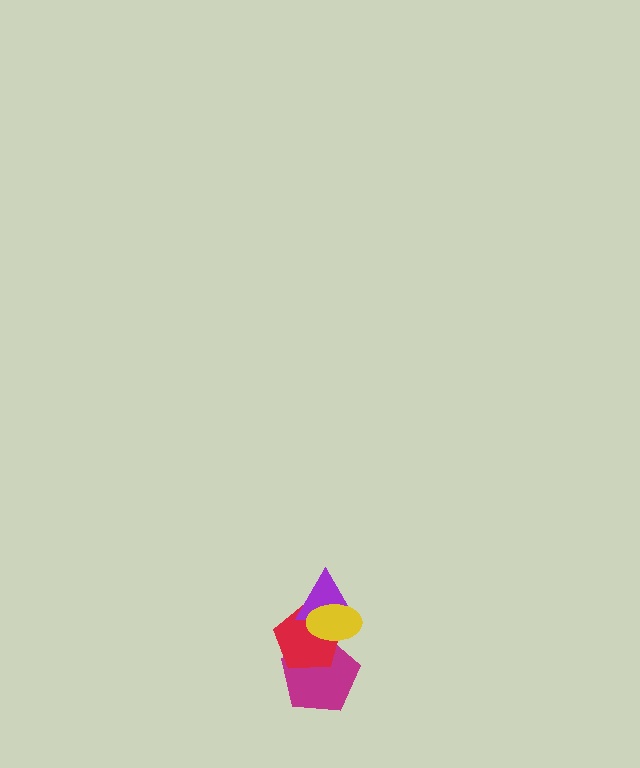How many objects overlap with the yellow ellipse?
3 objects overlap with the yellow ellipse.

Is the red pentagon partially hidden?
Yes, it is partially covered by another shape.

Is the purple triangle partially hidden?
Yes, it is partially covered by another shape.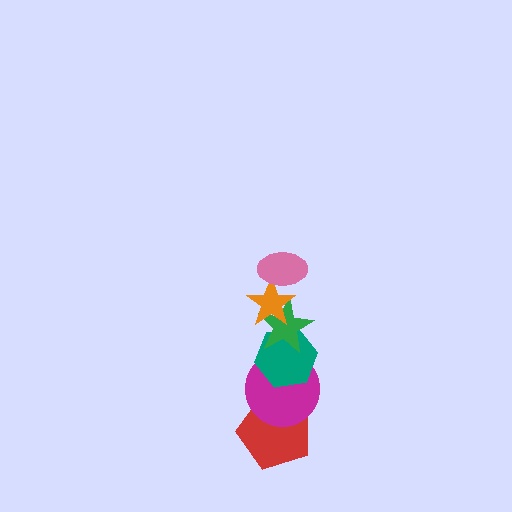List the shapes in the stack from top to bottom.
From top to bottom: the pink ellipse, the orange star, the green star, the teal hexagon, the magenta circle, the red pentagon.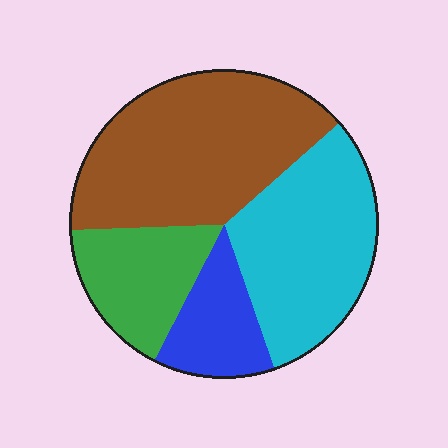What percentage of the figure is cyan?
Cyan covers around 30% of the figure.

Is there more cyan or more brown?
Brown.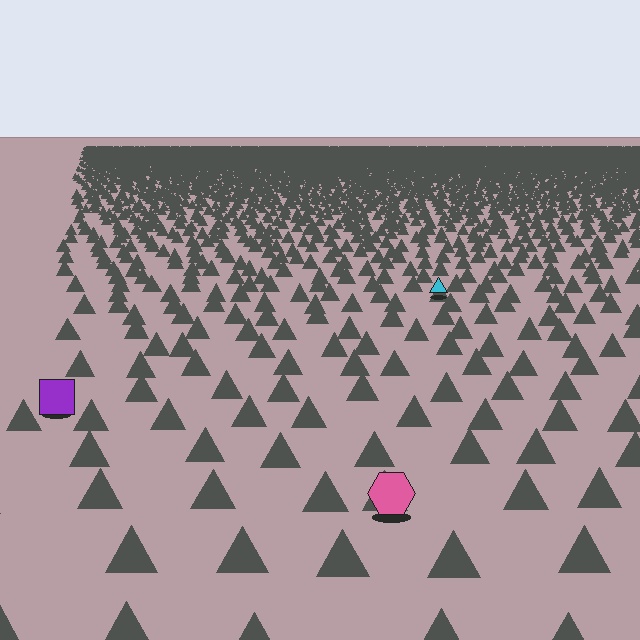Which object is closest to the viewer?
The pink hexagon is closest. The texture marks near it are larger and more spread out.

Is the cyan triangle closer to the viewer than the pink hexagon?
No. The pink hexagon is closer — you can tell from the texture gradient: the ground texture is coarser near it.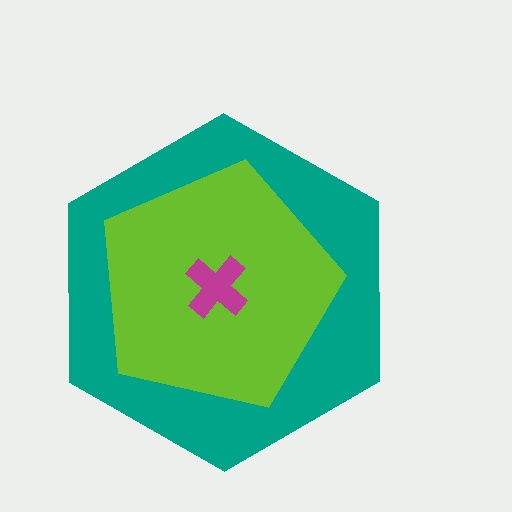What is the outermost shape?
The teal hexagon.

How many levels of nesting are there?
3.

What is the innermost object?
The magenta cross.